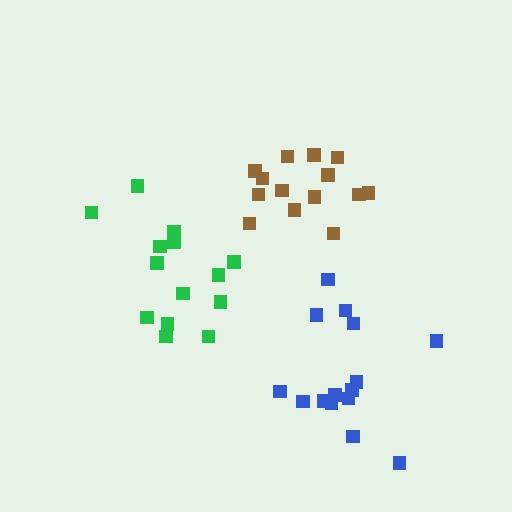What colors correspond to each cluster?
The clusters are colored: blue, brown, green.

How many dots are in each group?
Group 1: 15 dots, Group 2: 14 dots, Group 3: 14 dots (43 total).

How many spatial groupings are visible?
There are 3 spatial groupings.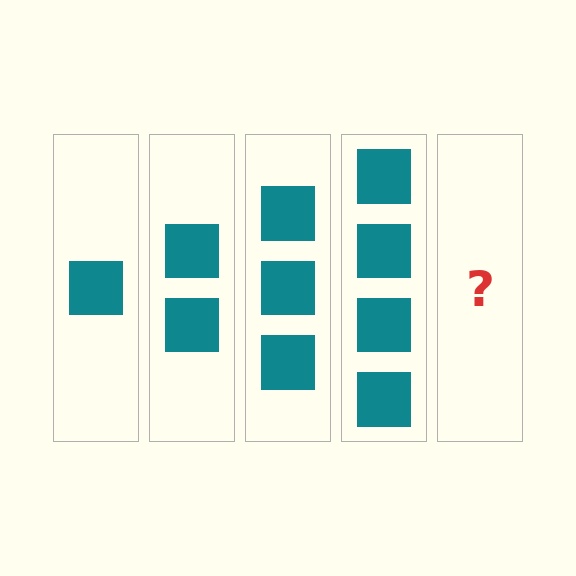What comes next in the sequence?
The next element should be 5 squares.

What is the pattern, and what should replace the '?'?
The pattern is that each step adds one more square. The '?' should be 5 squares.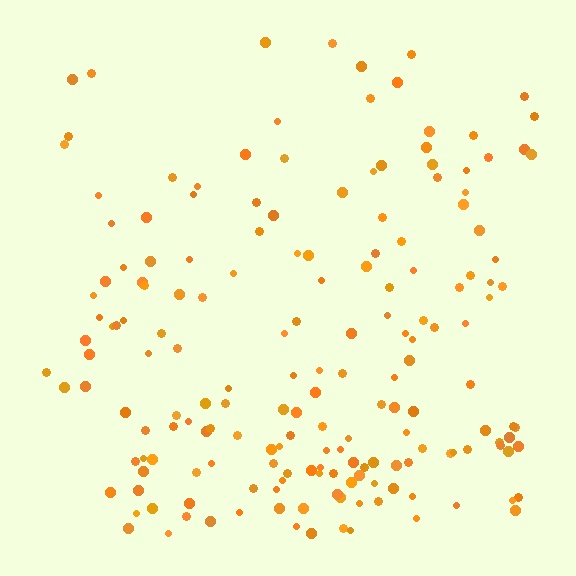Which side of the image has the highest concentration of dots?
The bottom.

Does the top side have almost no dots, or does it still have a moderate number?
Still a moderate number, just noticeably fewer than the bottom.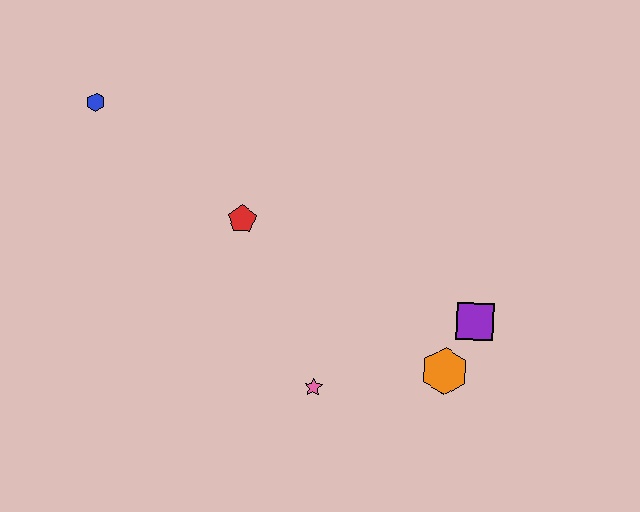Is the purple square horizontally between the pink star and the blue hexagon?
No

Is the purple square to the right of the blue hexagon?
Yes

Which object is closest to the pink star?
The orange hexagon is closest to the pink star.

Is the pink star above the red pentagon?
No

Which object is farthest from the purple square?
The blue hexagon is farthest from the purple square.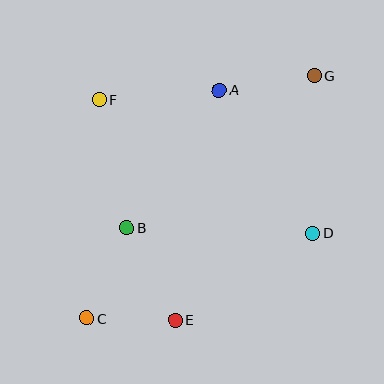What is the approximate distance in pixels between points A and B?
The distance between A and B is approximately 166 pixels.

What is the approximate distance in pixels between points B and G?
The distance between B and G is approximately 241 pixels.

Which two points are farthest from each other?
Points C and G are farthest from each other.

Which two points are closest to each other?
Points C and E are closest to each other.